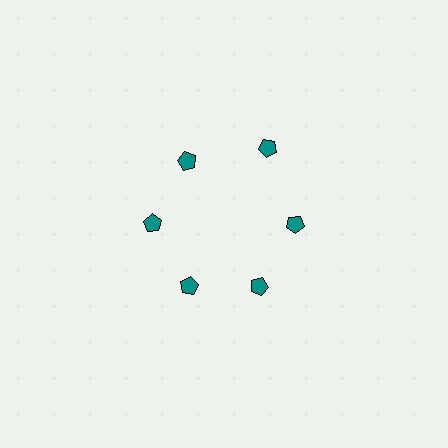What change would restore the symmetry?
The symmetry would be restored by moving it inward, back onto the ring so that all 6 pentagons sit at equal angles and equal distance from the center.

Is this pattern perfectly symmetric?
No. The 6 teal pentagons are arranged in a ring, but one element near the 1 o'clock position is pushed outward from the center, breaking the 6-fold rotational symmetry.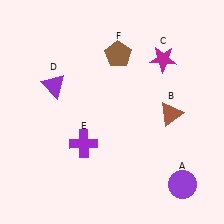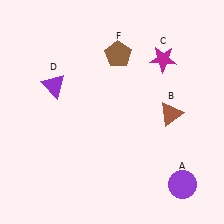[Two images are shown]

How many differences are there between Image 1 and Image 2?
There is 1 difference between the two images.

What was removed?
The purple cross (E) was removed in Image 2.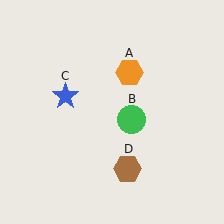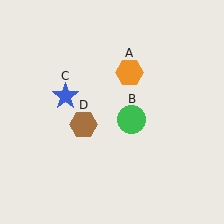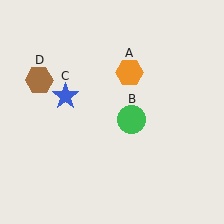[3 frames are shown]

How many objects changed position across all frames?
1 object changed position: brown hexagon (object D).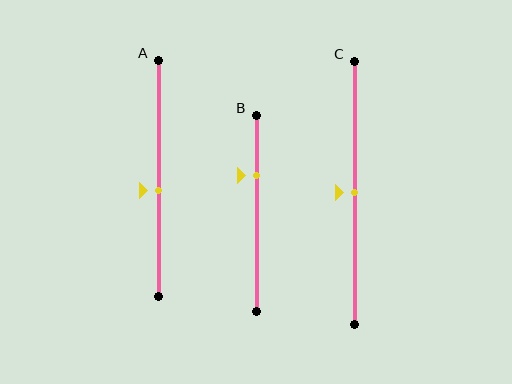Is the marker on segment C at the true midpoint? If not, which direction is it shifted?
Yes, the marker on segment C is at the true midpoint.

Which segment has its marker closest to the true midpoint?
Segment C has its marker closest to the true midpoint.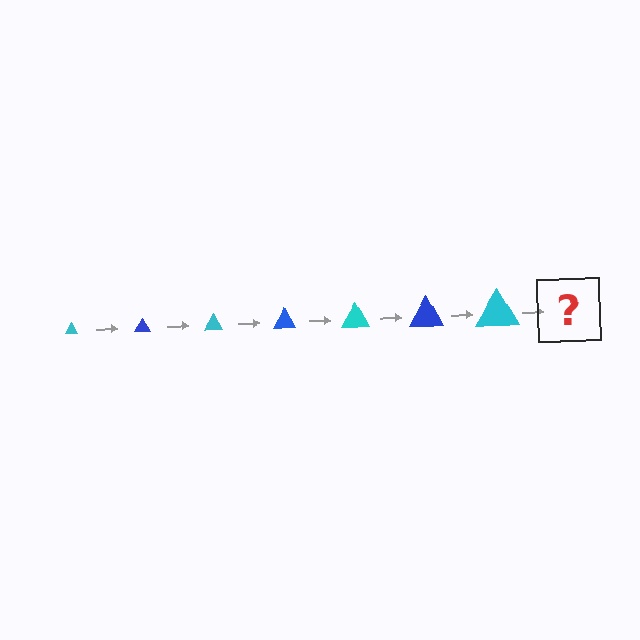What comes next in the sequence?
The next element should be a blue triangle, larger than the previous one.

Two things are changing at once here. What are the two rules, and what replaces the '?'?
The two rules are that the triangle grows larger each step and the color cycles through cyan and blue. The '?' should be a blue triangle, larger than the previous one.